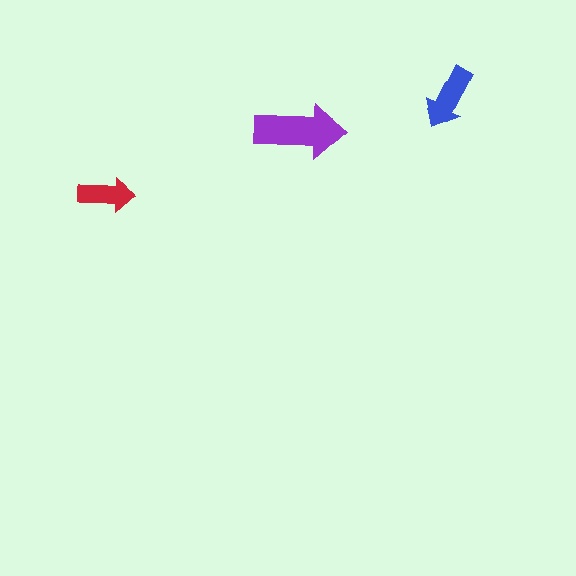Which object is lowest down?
The red arrow is bottommost.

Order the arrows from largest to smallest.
the purple one, the blue one, the red one.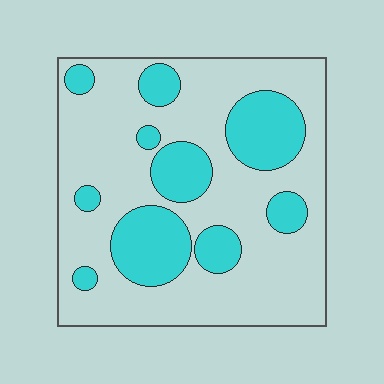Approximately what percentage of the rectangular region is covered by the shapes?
Approximately 30%.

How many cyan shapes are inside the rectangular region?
10.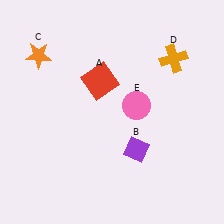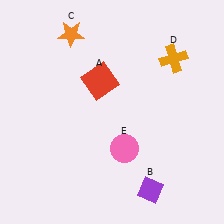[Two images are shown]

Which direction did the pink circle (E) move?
The pink circle (E) moved down.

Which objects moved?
The objects that moved are: the purple diamond (B), the orange star (C), the pink circle (E).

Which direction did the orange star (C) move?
The orange star (C) moved right.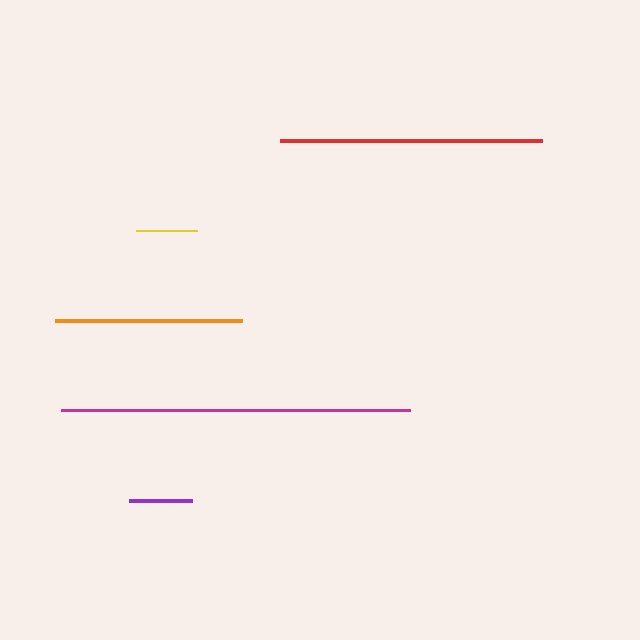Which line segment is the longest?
The magenta line is the longest at approximately 348 pixels.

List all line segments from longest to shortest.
From longest to shortest: magenta, red, orange, purple, yellow.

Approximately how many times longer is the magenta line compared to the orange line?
The magenta line is approximately 1.9 times the length of the orange line.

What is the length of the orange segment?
The orange segment is approximately 187 pixels long.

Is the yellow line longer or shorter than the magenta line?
The magenta line is longer than the yellow line.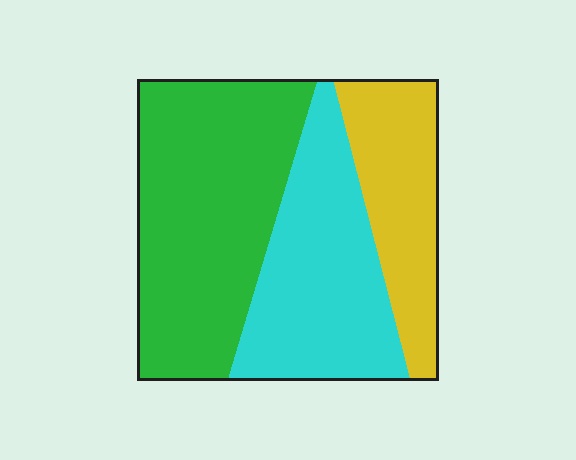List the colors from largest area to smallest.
From largest to smallest: green, cyan, yellow.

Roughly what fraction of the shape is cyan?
Cyan takes up about one third (1/3) of the shape.